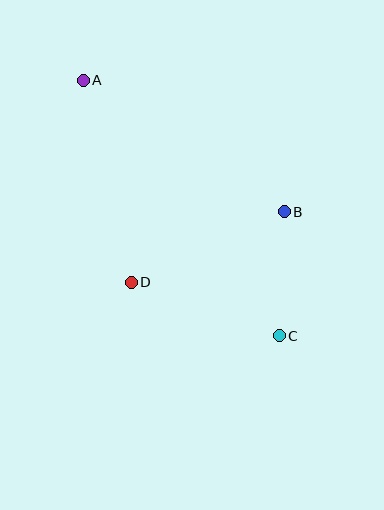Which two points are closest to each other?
Points B and C are closest to each other.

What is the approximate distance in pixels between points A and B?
The distance between A and B is approximately 240 pixels.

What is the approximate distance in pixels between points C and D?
The distance between C and D is approximately 157 pixels.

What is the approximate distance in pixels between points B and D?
The distance between B and D is approximately 168 pixels.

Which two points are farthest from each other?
Points A and C are farthest from each other.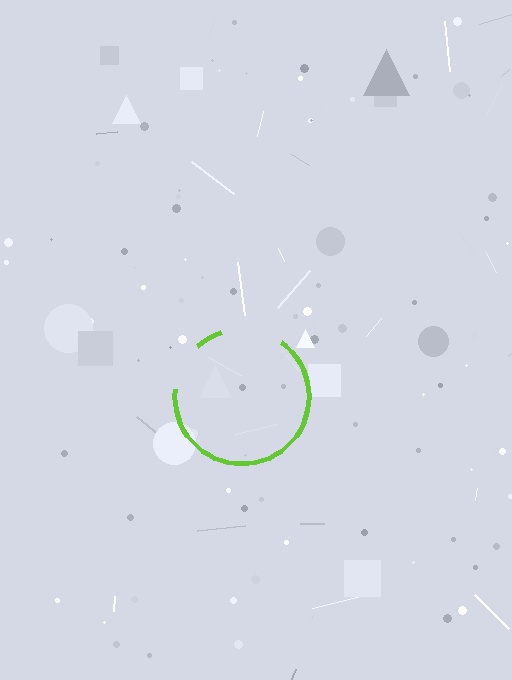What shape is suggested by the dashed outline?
The dashed outline suggests a circle.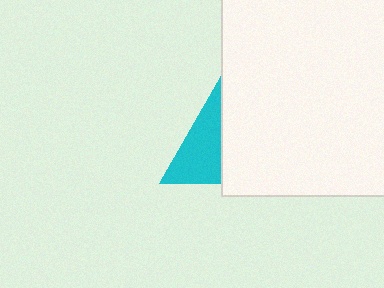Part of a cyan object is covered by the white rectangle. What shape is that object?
It is a triangle.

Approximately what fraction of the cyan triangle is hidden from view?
Roughly 50% of the cyan triangle is hidden behind the white rectangle.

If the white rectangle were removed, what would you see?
You would see the complete cyan triangle.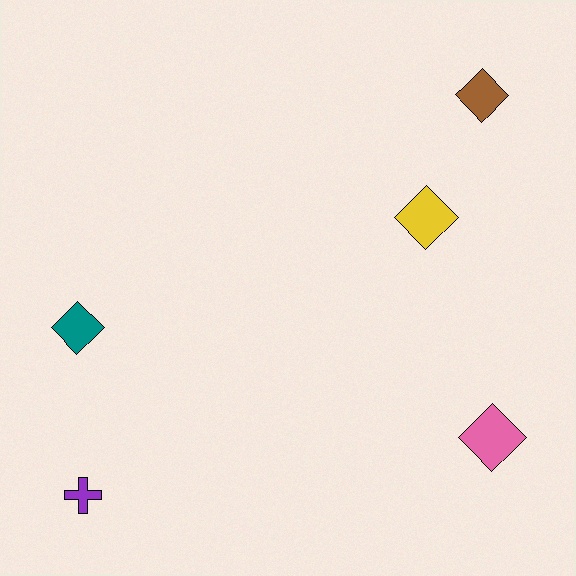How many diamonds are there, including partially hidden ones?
There are 4 diamonds.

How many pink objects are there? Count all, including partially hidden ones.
There is 1 pink object.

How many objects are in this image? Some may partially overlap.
There are 5 objects.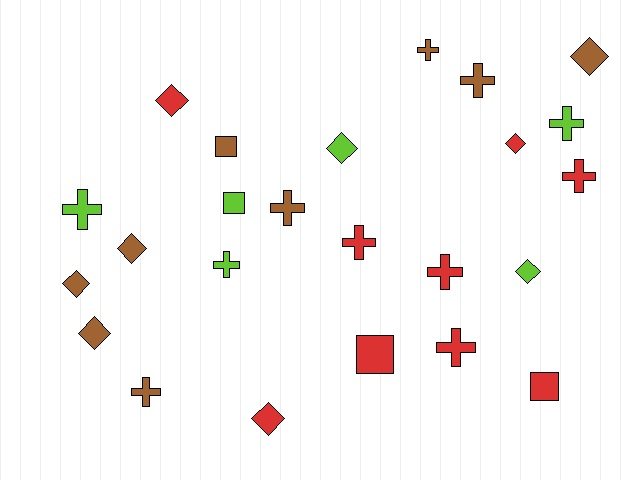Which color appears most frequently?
Red, with 9 objects.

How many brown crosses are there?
There are 4 brown crosses.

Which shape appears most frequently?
Cross, with 11 objects.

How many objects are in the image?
There are 24 objects.